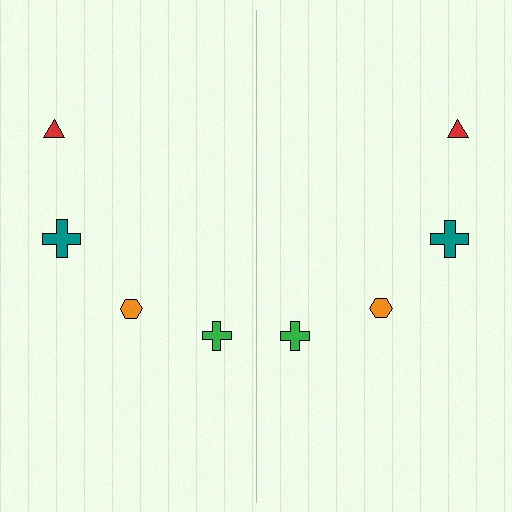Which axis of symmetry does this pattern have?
The pattern has a vertical axis of symmetry running through the center of the image.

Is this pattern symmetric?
Yes, this pattern has bilateral (reflection) symmetry.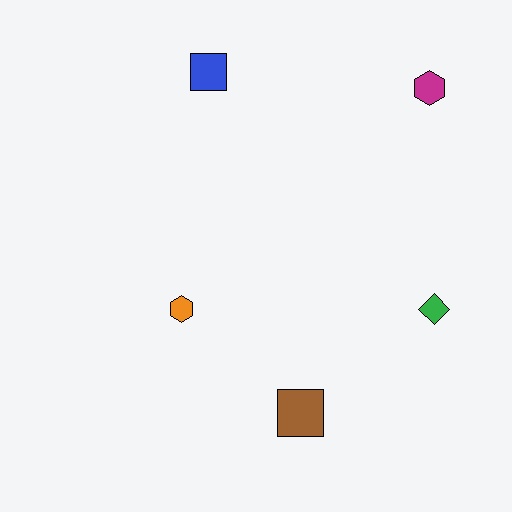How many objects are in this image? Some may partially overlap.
There are 5 objects.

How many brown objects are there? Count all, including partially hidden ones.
There is 1 brown object.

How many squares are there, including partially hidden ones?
There are 2 squares.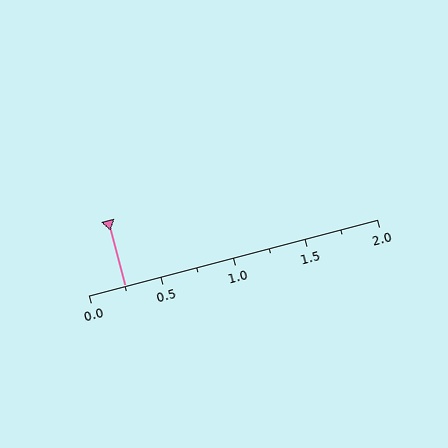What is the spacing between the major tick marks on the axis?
The major ticks are spaced 0.5 apart.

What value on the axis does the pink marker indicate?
The marker indicates approximately 0.25.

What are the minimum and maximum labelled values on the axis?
The axis runs from 0.0 to 2.0.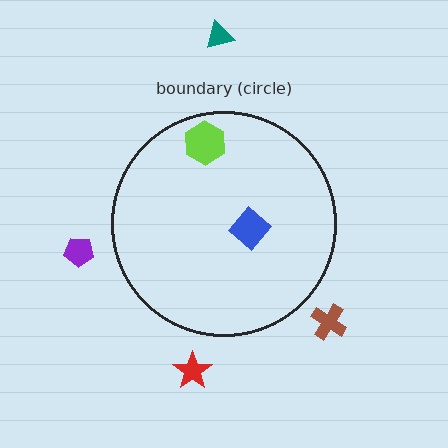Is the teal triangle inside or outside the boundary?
Outside.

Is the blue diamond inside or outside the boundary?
Inside.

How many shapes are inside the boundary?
2 inside, 4 outside.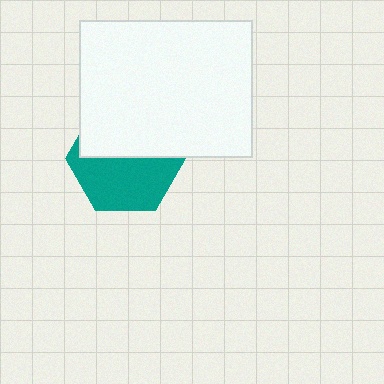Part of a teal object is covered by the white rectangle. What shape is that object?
It is a hexagon.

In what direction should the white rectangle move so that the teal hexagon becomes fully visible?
The white rectangle should move up. That is the shortest direction to clear the overlap and leave the teal hexagon fully visible.